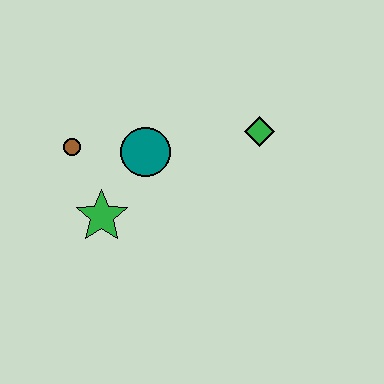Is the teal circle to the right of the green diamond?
No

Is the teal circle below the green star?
No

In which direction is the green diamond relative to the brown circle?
The green diamond is to the right of the brown circle.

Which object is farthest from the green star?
The green diamond is farthest from the green star.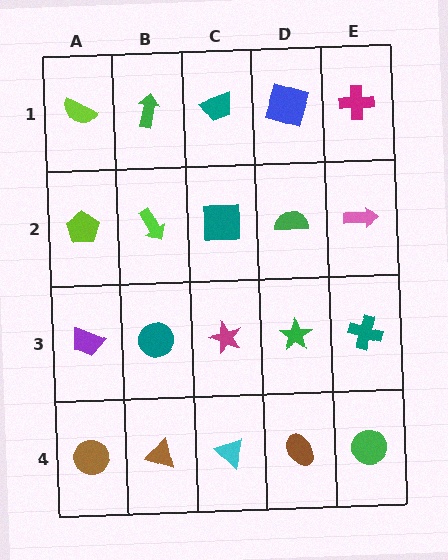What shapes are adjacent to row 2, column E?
A magenta cross (row 1, column E), a teal cross (row 3, column E), a green semicircle (row 2, column D).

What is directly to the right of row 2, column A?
A lime arrow.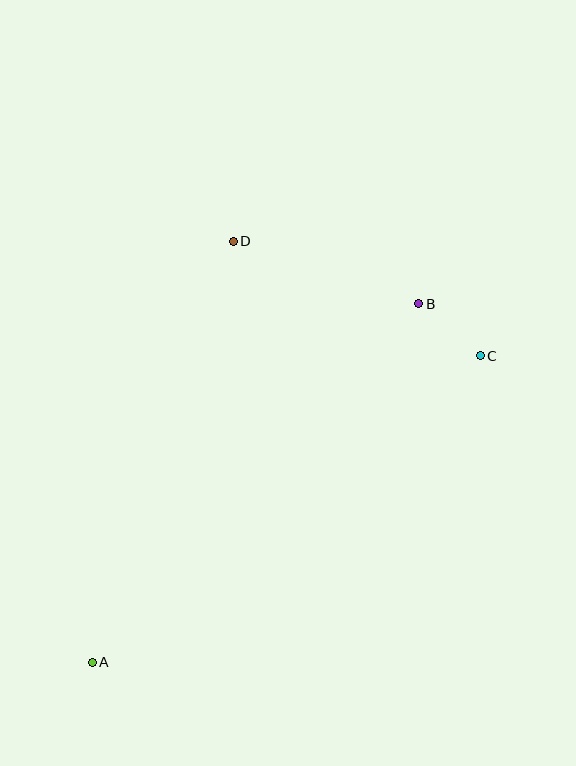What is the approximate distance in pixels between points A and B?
The distance between A and B is approximately 485 pixels.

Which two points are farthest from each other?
Points A and C are farthest from each other.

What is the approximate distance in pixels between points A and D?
The distance between A and D is approximately 444 pixels.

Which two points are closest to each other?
Points B and C are closest to each other.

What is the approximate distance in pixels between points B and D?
The distance between B and D is approximately 196 pixels.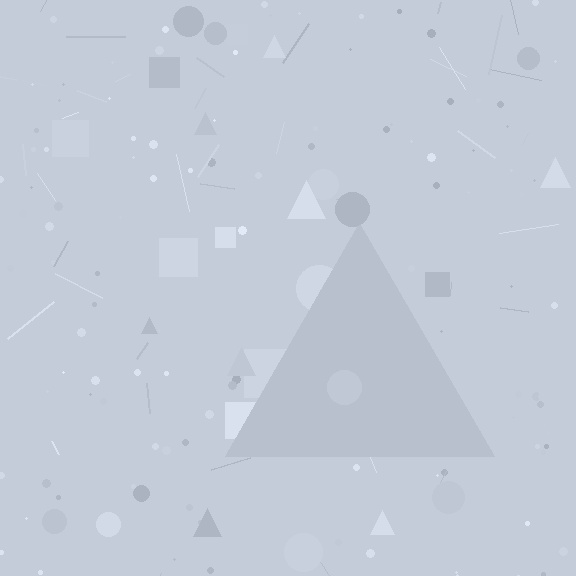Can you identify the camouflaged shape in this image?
The camouflaged shape is a triangle.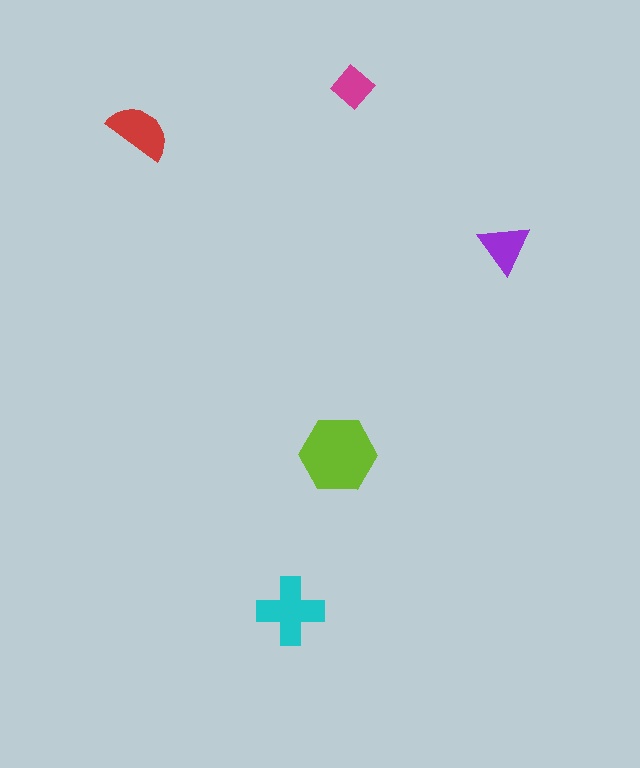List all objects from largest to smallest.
The lime hexagon, the cyan cross, the red semicircle, the purple triangle, the magenta diamond.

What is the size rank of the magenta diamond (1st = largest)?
5th.